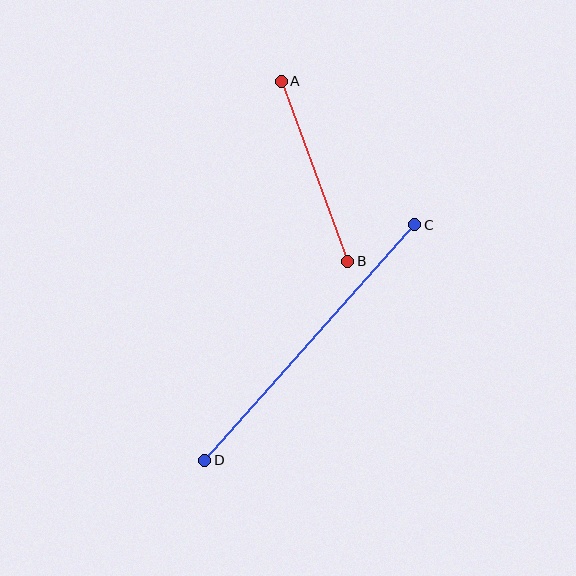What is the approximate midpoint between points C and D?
The midpoint is at approximately (310, 342) pixels.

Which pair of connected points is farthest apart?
Points C and D are farthest apart.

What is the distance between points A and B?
The distance is approximately 192 pixels.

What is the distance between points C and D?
The distance is approximately 315 pixels.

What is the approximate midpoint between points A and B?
The midpoint is at approximately (315, 171) pixels.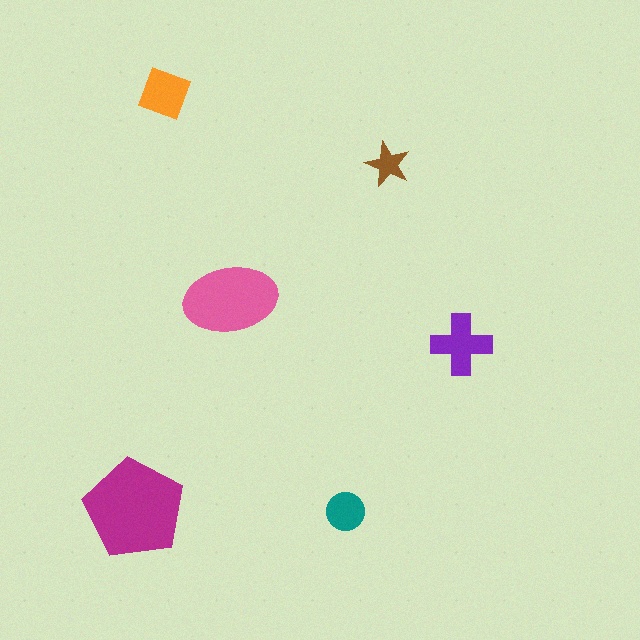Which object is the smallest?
The brown star.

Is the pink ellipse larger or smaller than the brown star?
Larger.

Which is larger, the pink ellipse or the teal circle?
The pink ellipse.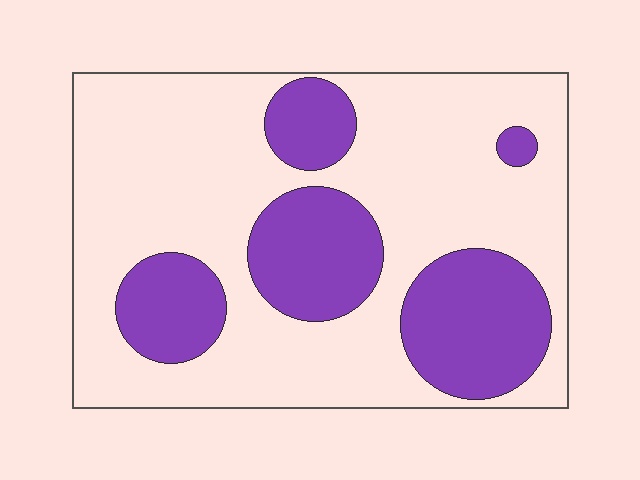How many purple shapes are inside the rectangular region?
5.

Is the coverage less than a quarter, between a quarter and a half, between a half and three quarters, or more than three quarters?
Between a quarter and a half.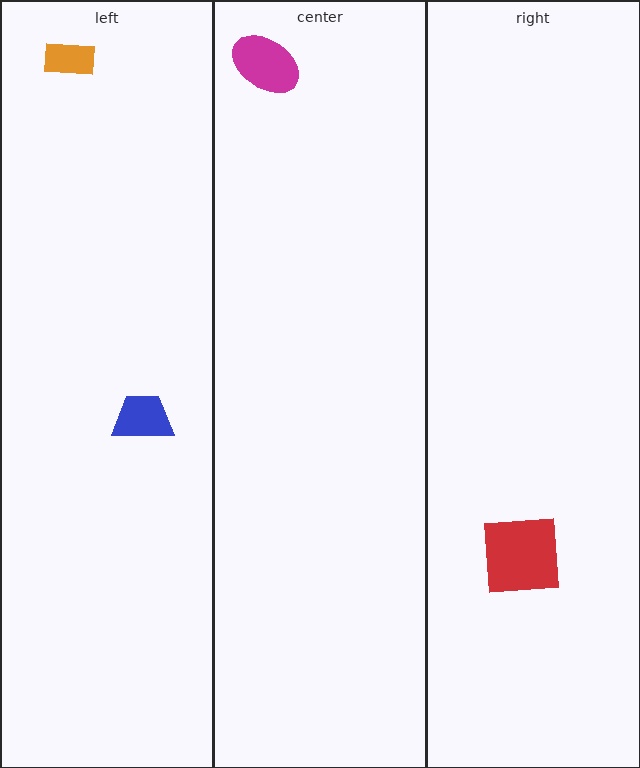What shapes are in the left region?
The blue trapezoid, the orange rectangle.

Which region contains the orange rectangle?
The left region.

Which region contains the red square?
The right region.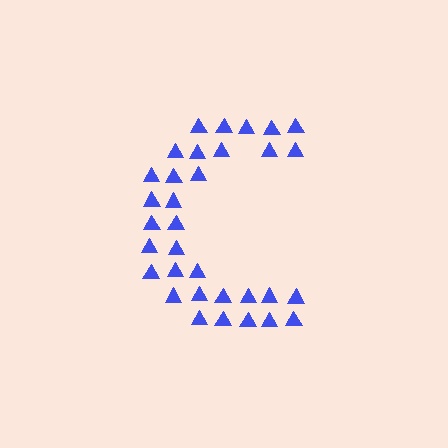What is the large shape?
The large shape is the letter C.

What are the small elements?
The small elements are triangles.